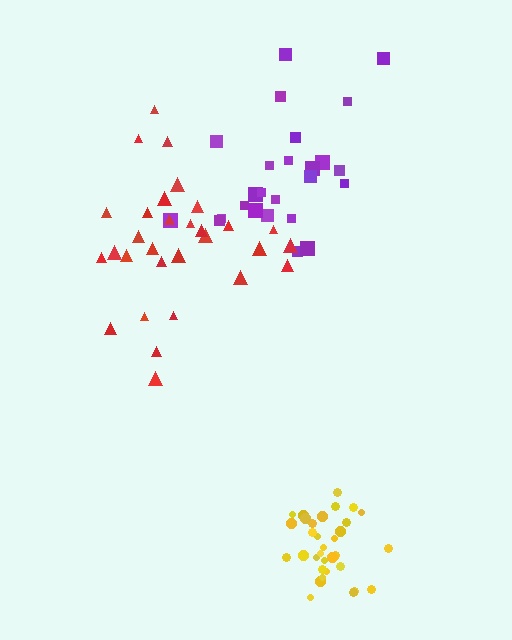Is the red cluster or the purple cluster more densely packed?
Purple.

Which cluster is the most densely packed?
Yellow.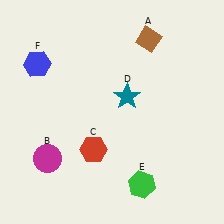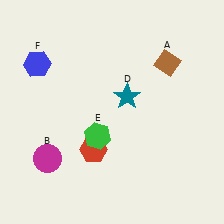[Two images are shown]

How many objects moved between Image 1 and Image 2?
2 objects moved between the two images.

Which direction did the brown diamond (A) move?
The brown diamond (A) moved down.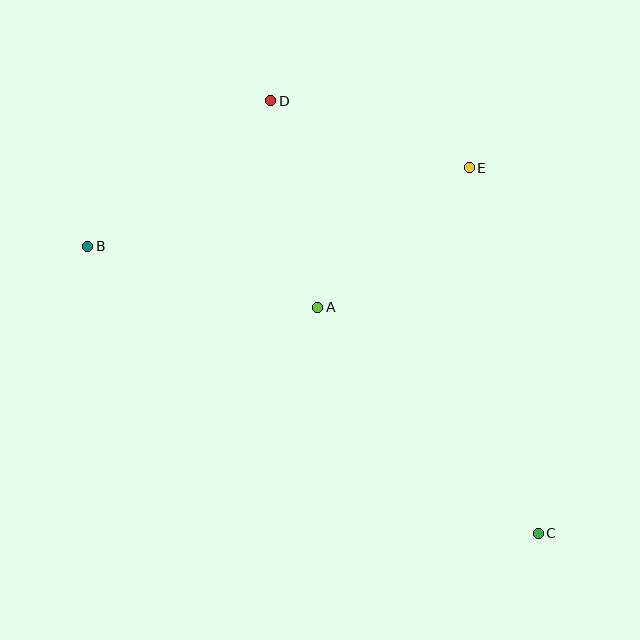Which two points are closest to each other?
Points A and E are closest to each other.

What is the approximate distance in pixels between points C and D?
The distance between C and D is approximately 509 pixels.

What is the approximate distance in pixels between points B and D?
The distance between B and D is approximately 234 pixels.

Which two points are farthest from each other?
Points B and C are farthest from each other.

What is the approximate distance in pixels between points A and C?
The distance between A and C is approximately 316 pixels.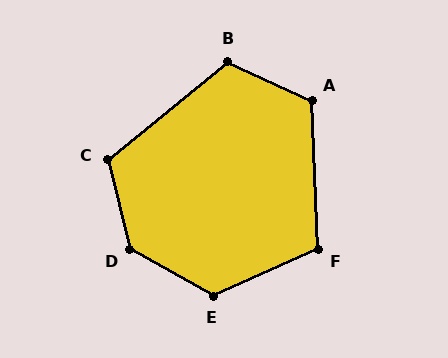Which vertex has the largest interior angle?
D, at approximately 133 degrees.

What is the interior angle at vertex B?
Approximately 116 degrees (obtuse).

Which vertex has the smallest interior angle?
F, at approximately 112 degrees.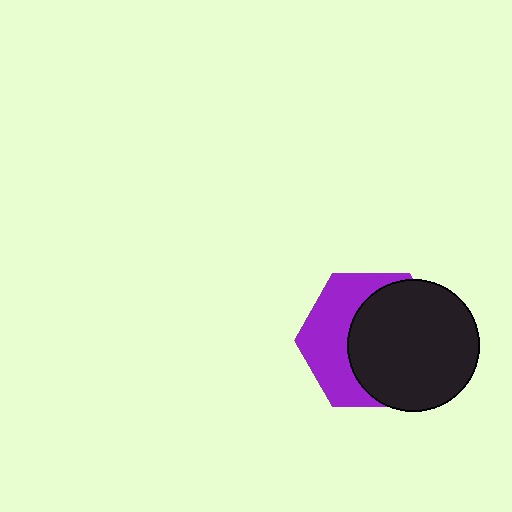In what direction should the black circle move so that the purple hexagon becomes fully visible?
The black circle should move right. That is the shortest direction to clear the overlap and leave the purple hexagon fully visible.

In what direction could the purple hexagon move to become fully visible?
The purple hexagon could move left. That would shift it out from behind the black circle entirely.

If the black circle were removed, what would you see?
You would see the complete purple hexagon.